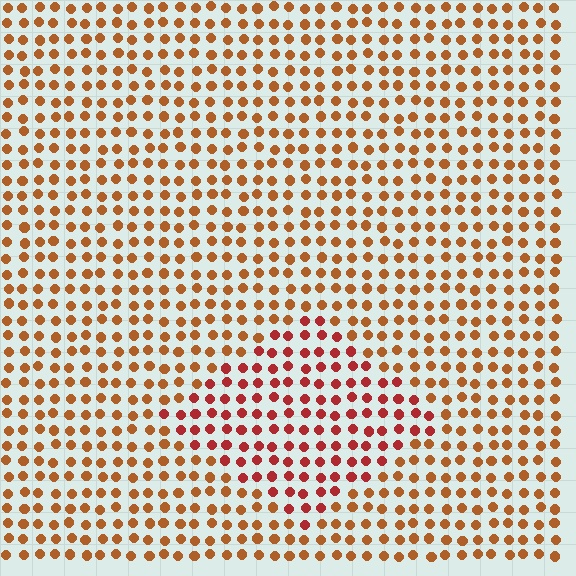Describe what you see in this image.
The image is filled with small brown elements in a uniform arrangement. A diamond-shaped region is visible where the elements are tinted to a slightly different hue, forming a subtle color boundary.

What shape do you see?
I see a diamond.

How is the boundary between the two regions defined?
The boundary is defined purely by a slight shift in hue (about 28 degrees). Spacing, size, and orientation are identical on both sides.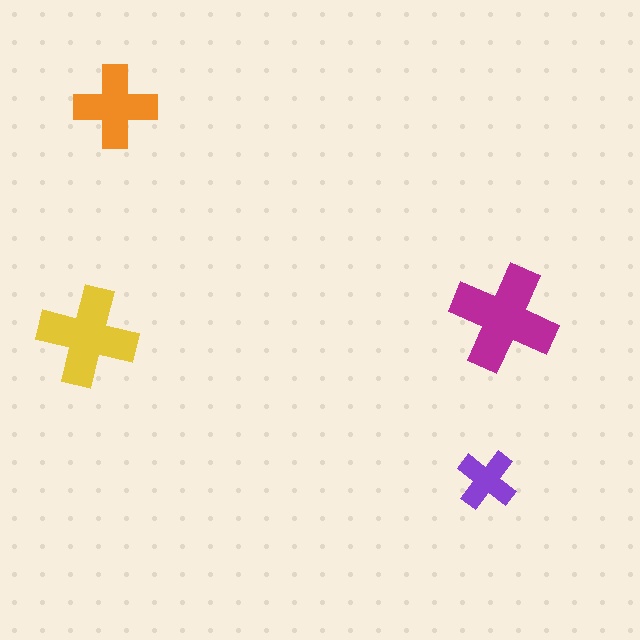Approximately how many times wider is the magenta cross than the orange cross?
About 1.5 times wider.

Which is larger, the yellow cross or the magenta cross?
The magenta one.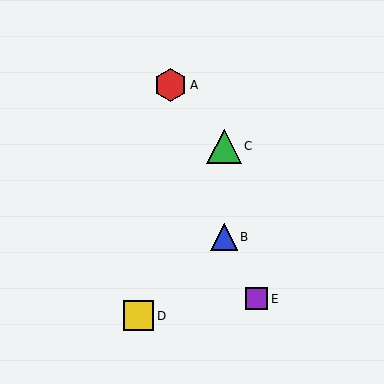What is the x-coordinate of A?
Object A is at x≈170.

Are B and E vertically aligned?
No, B is at x≈224 and E is at x≈257.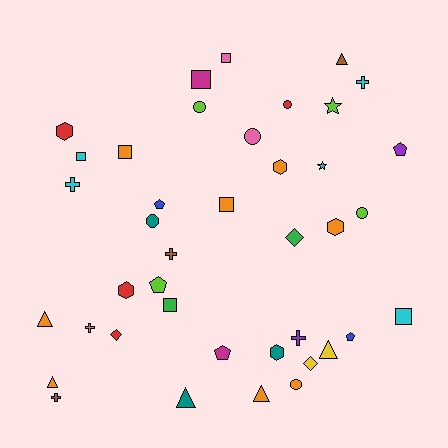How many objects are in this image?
There are 40 objects.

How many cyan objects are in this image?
There are 5 cyan objects.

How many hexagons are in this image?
There are 5 hexagons.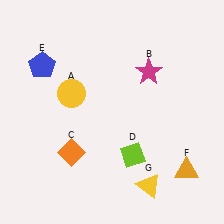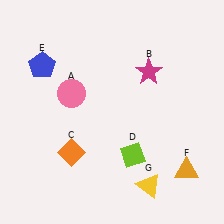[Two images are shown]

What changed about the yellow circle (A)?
In Image 1, A is yellow. In Image 2, it changed to pink.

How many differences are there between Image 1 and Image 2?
There is 1 difference between the two images.